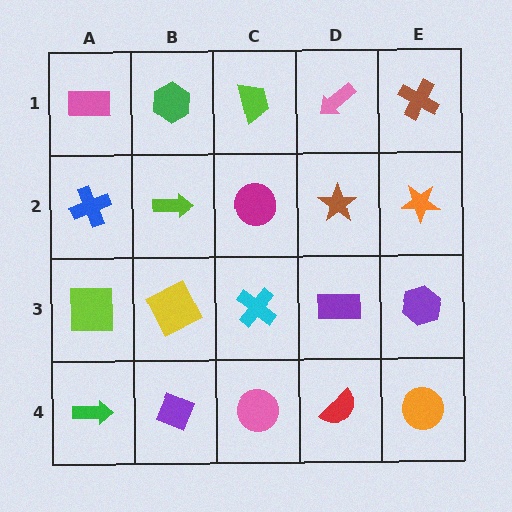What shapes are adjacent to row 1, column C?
A magenta circle (row 2, column C), a green hexagon (row 1, column B), a pink arrow (row 1, column D).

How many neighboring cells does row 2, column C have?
4.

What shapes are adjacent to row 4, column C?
A cyan cross (row 3, column C), a purple diamond (row 4, column B), a red semicircle (row 4, column D).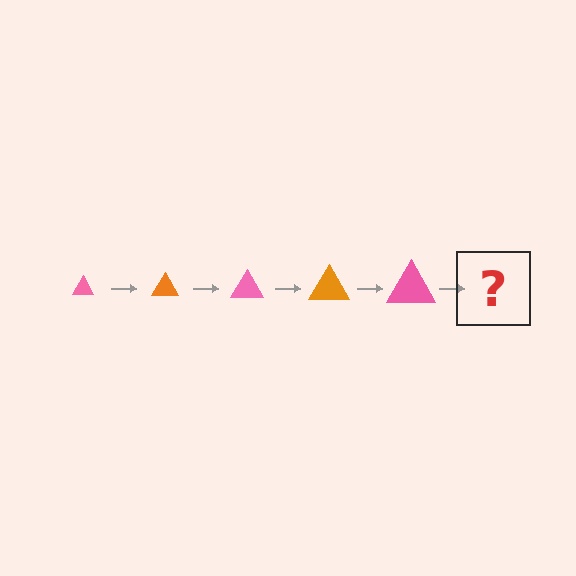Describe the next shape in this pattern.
It should be an orange triangle, larger than the previous one.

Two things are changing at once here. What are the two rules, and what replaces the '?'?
The two rules are that the triangle grows larger each step and the color cycles through pink and orange. The '?' should be an orange triangle, larger than the previous one.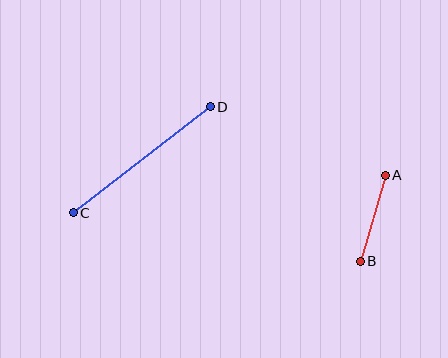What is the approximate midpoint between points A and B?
The midpoint is at approximately (373, 218) pixels.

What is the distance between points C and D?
The distance is approximately 173 pixels.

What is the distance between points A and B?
The distance is approximately 90 pixels.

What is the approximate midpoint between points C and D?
The midpoint is at approximately (142, 160) pixels.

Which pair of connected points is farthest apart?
Points C and D are farthest apart.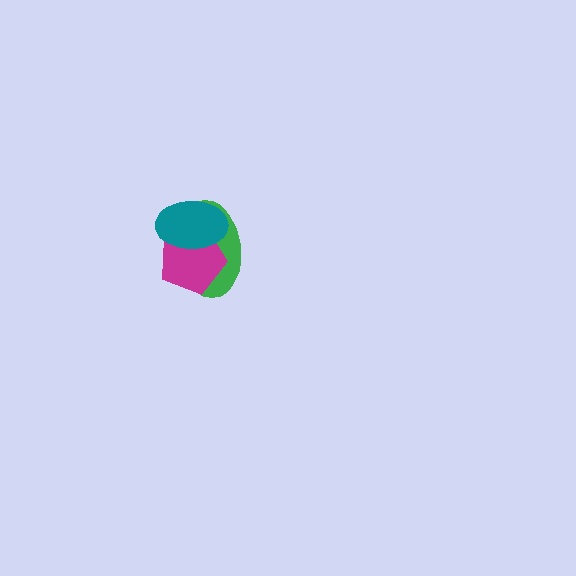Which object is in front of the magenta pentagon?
The teal ellipse is in front of the magenta pentagon.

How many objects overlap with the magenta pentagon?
2 objects overlap with the magenta pentagon.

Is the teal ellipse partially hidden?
No, no other shape covers it.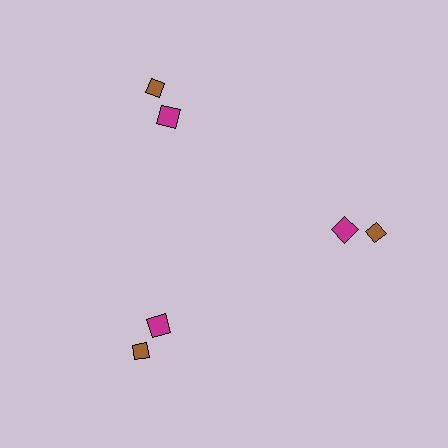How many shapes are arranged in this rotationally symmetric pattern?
There are 6 shapes, arranged in 3 groups of 2.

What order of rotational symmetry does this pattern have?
This pattern has 3-fold rotational symmetry.